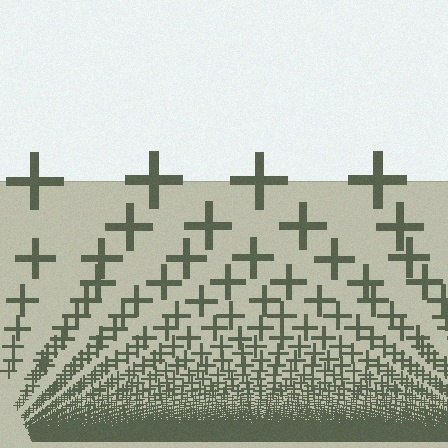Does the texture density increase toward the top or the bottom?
Density increases toward the bottom.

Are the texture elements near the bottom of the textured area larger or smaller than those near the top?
Smaller. The gradient is inverted — elements near the bottom are smaller and denser.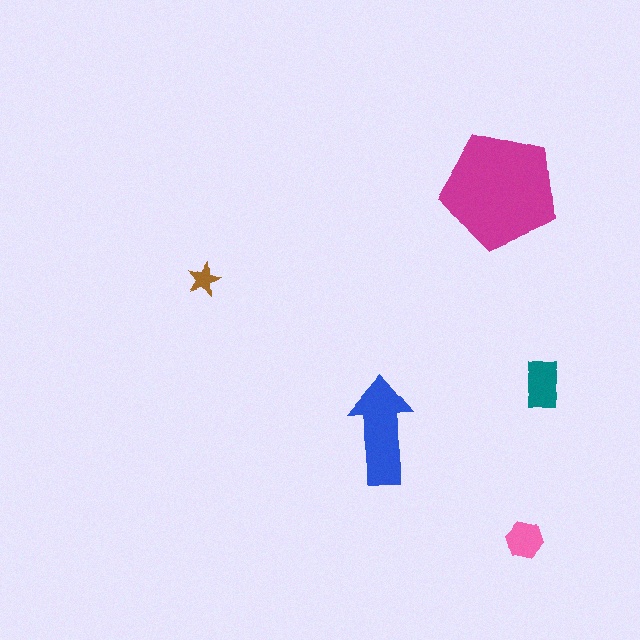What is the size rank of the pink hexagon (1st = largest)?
4th.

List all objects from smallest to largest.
The brown star, the pink hexagon, the teal rectangle, the blue arrow, the magenta pentagon.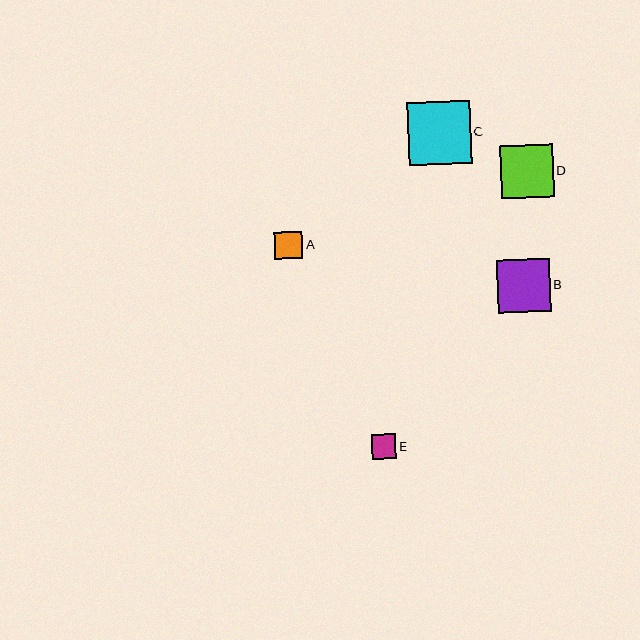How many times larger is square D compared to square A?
Square D is approximately 1.9 times the size of square A.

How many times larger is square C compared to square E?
Square C is approximately 2.6 times the size of square E.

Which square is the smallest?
Square E is the smallest with a size of approximately 24 pixels.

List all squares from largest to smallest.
From largest to smallest: C, D, B, A, E.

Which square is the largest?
Square C is the largest with a size of approximately 63 pixels.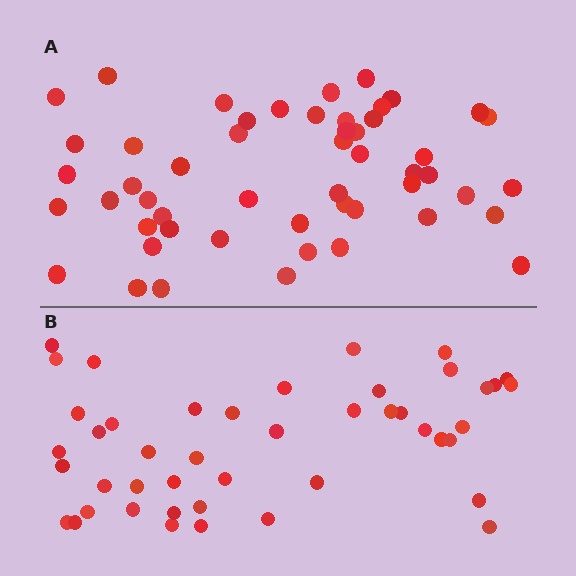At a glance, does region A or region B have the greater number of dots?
Region A (the top region) has more dots.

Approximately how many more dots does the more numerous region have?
Region A has roughly 8 or so more dots than region B.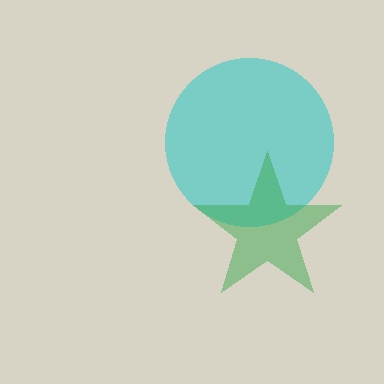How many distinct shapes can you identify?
There are 2 distinct shapes: a cyan circle, a green star.